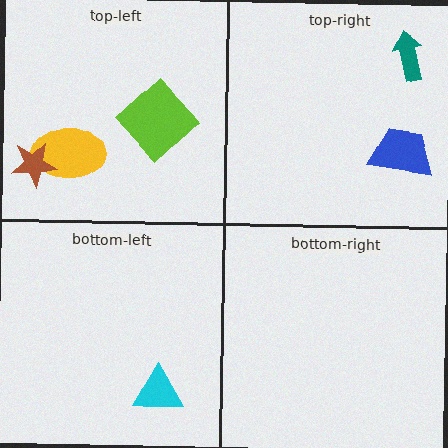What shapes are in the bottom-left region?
The cyan triangle.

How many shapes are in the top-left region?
3.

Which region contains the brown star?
The top-left region.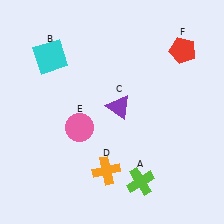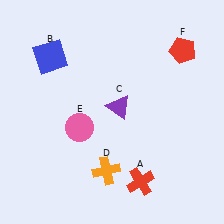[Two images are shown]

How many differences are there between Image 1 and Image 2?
There are 2 differences between the two images.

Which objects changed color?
A changed from lime to red. B changed from cyan to blue.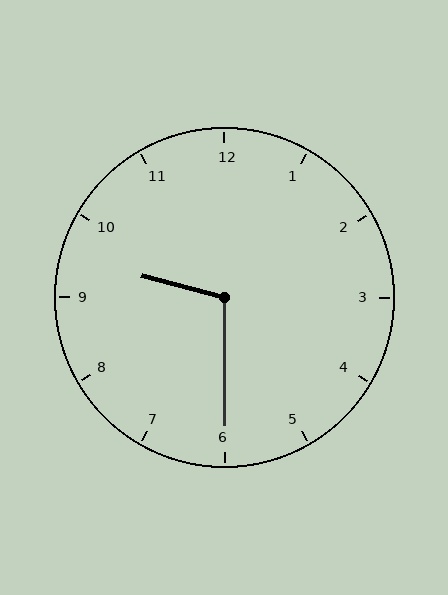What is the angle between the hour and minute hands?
Approximately 105 degrees.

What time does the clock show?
9:30.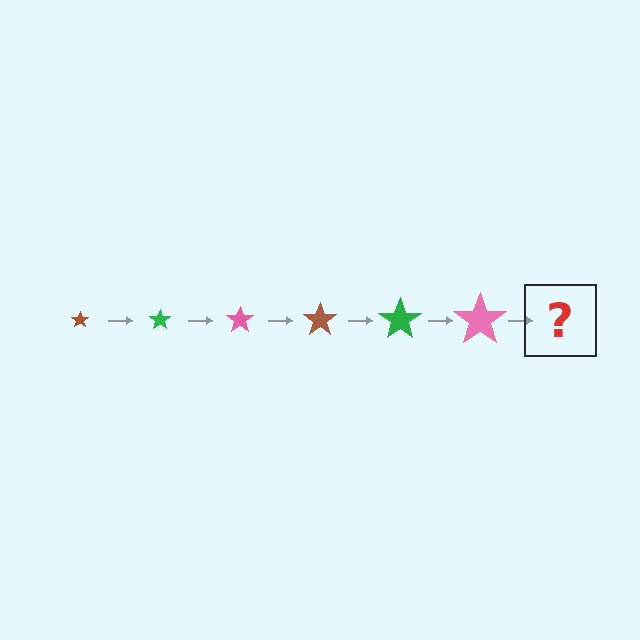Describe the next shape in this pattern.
It should be a brown star, larger than the previous one.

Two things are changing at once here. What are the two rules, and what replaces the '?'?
The two rules are that the star grows larger each step and the color cycles through brown, green, and pink. The '?' should be a brown star, larger than the previous one.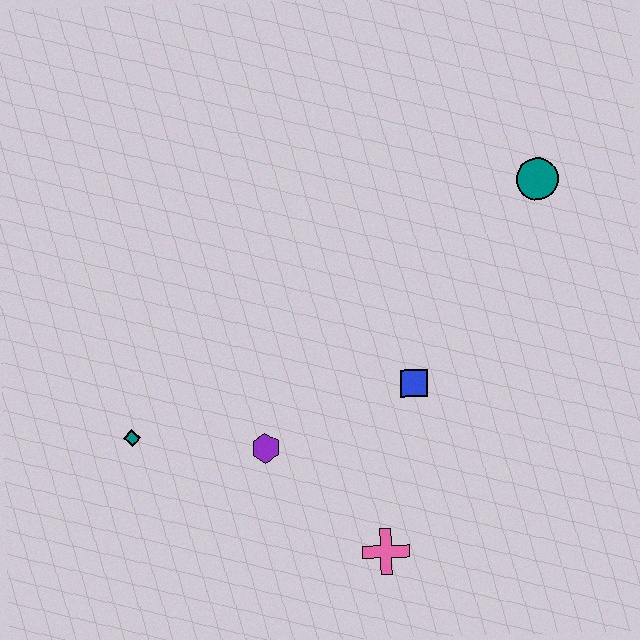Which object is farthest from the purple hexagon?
The teal circle is farthest from the purple hexagon.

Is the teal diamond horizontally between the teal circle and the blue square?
No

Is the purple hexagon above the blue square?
No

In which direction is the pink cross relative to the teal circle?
The pink cross is below the teal circle.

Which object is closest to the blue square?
The purple hexagon is closest to the blue square.